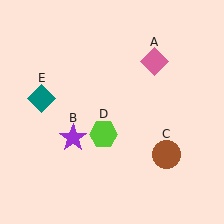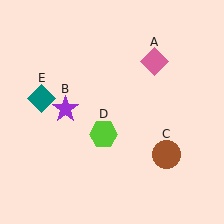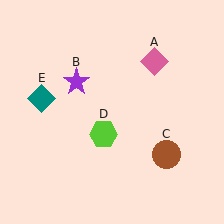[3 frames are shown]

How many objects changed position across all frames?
1 object changed position: purple star (object B).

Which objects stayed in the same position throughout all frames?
Pink diamond (object A) and brown circle (object C) and lime hexagon (object D) and teal diamond (object E) remained stationary.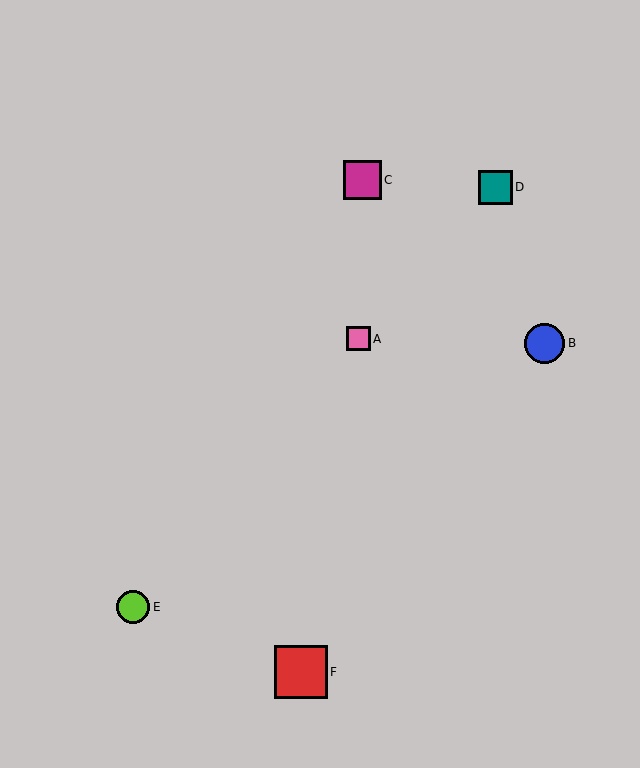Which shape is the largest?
The red square (labeled F) is the largest.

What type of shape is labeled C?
Shape C is a magenta square.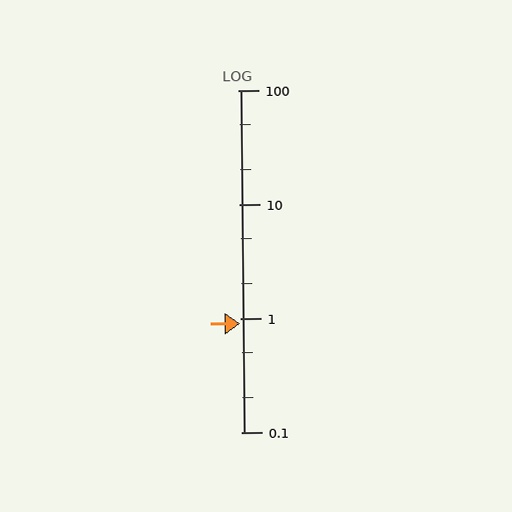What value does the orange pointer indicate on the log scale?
The pointer indicates approximately 0.89.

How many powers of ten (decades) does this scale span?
The scale spans 3 decades, from 0.1 to 100.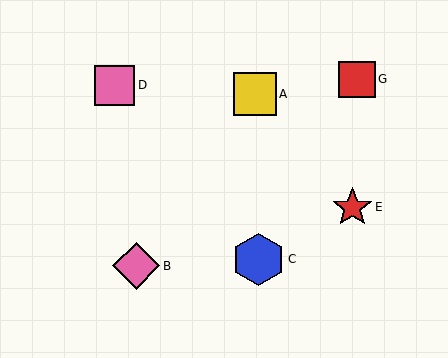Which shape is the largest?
The blue hexagon (labeled C) is the largest.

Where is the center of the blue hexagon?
The center of the blue hexagon is at (259, 259).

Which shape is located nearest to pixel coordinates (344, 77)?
The red square (labeled G) at (357, 79) is nearest to that location.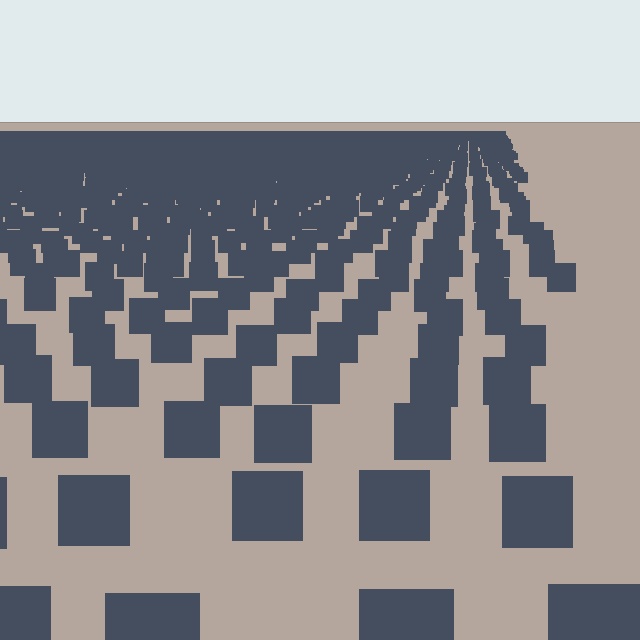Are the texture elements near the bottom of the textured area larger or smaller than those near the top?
Larger. Near the bottom, elements are closer to the viewer and appear at a bigger on-screen size.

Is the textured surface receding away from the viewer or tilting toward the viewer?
The surface is receding away from the viewer. Texture elements get smaller and denser toward the top.